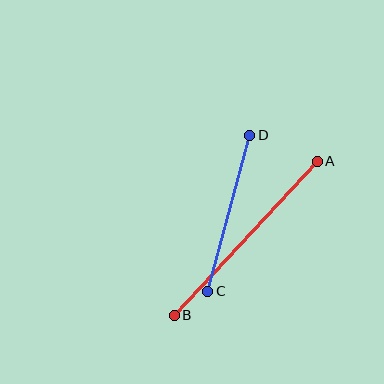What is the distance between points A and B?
The distance is approximately 210 pixels.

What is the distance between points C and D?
The distance is approximately 161 pixels.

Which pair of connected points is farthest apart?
Points A and B are farthest apart.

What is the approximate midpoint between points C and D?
The midpoint is at approximately (229, 213) pixels.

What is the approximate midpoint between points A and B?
The midpoint is at approximately (246, 238) pixels.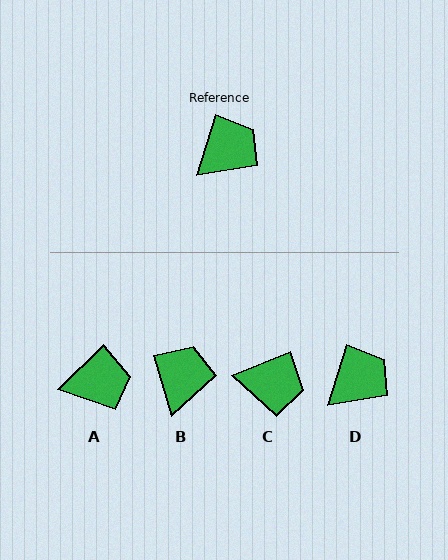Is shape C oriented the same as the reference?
No, it is off by about 51 degrees.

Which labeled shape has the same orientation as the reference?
D.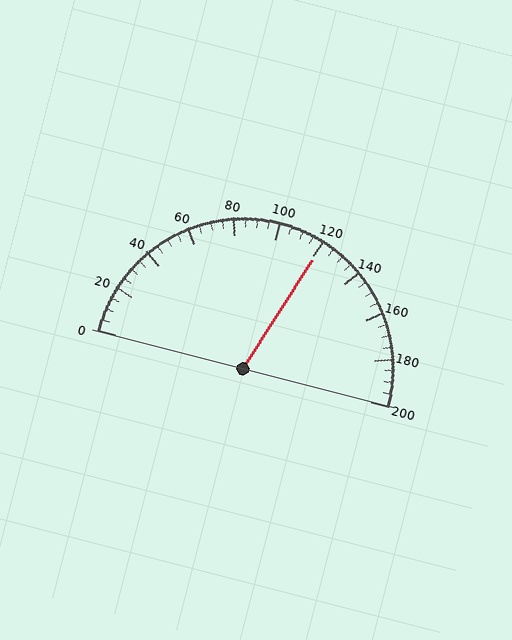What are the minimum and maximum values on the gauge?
The gauge ranges from 0 to 200.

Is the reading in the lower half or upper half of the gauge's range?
The reading is in the upper half of the range (0 to 200).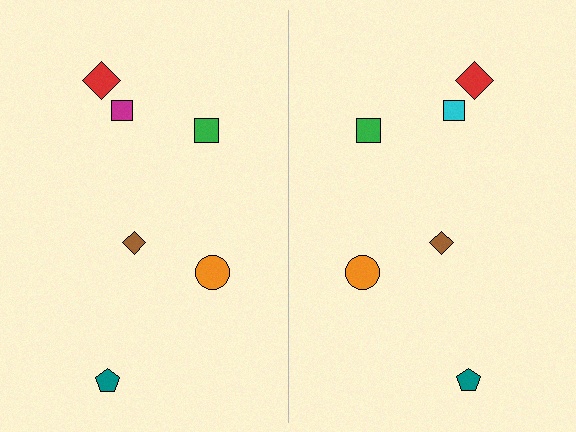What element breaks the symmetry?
The cyan square on the right side breaks the symmetry — its mirror counterpart is magenta.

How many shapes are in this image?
There are 12 shapes in this image.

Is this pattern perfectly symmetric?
No, the pattern is not perfectly symmetric. The cyan square on the right side breaks the symmetry — its mirror counterpart is magenta.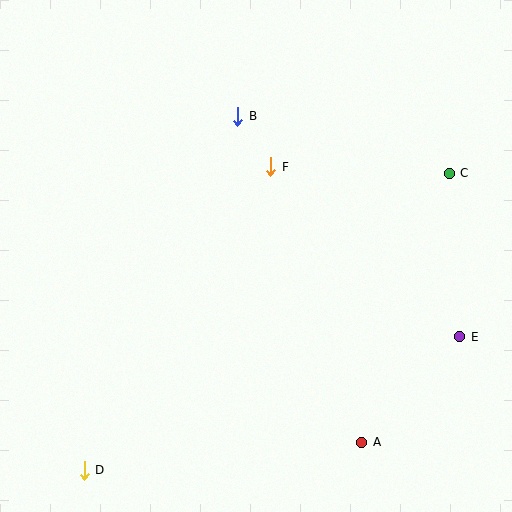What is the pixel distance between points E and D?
The distance between E and D is 399 pixels.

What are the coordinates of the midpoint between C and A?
The midpoint between C and A is at (405, 308).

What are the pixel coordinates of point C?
Point C is at (449, 173).